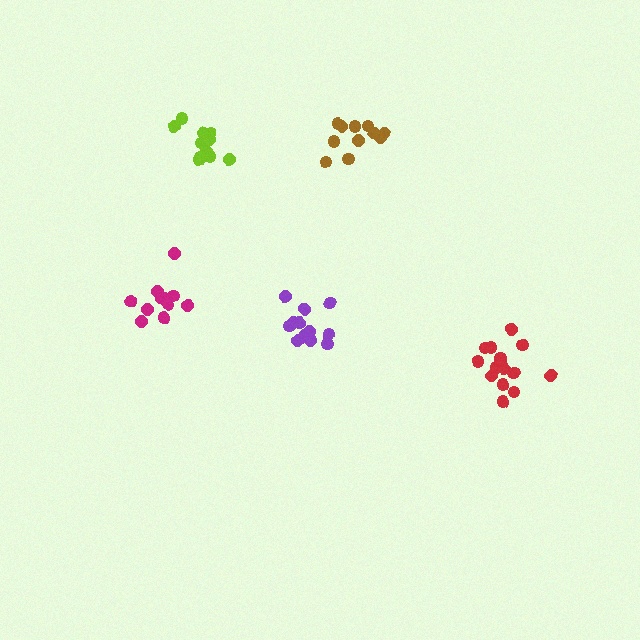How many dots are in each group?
Group 1: 16 dots, Group 2: 12 dots, Group 3: 11 dots, Group 4: 12 dots, Group 5: 11 dots (62 total).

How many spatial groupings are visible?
There are 5 spatial groupings.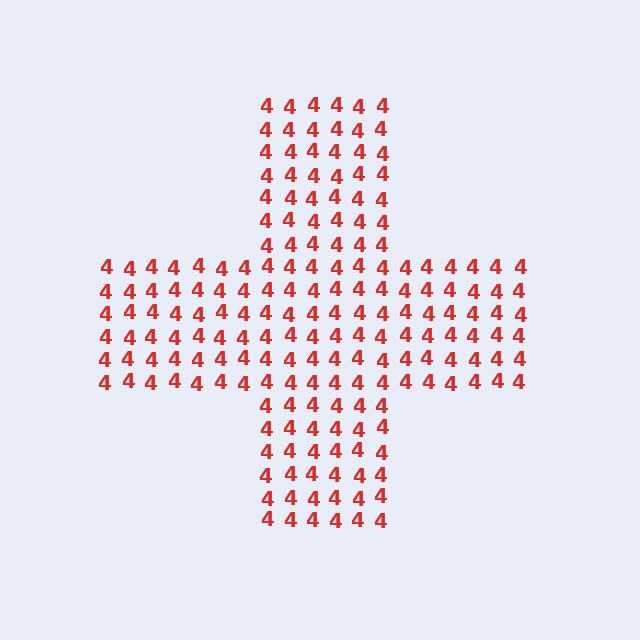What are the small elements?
The small elements are digit 4's.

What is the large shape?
The large shape is a cross.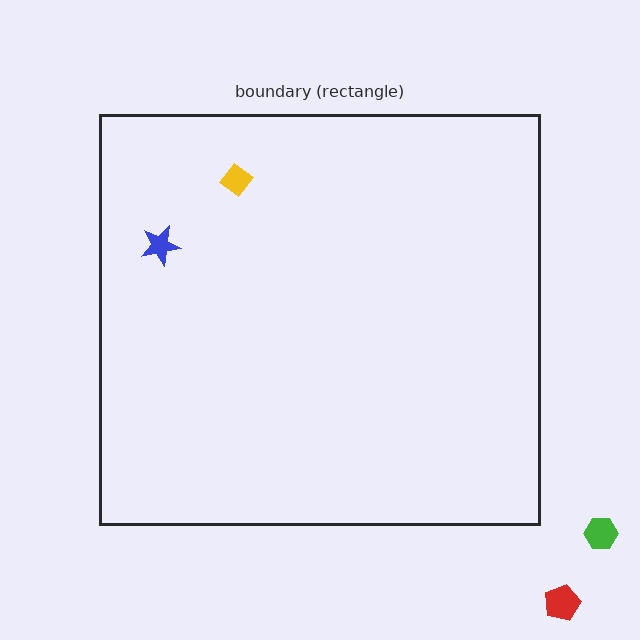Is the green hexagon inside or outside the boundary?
Outside.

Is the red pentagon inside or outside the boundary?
Outside.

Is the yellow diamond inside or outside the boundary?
Inside.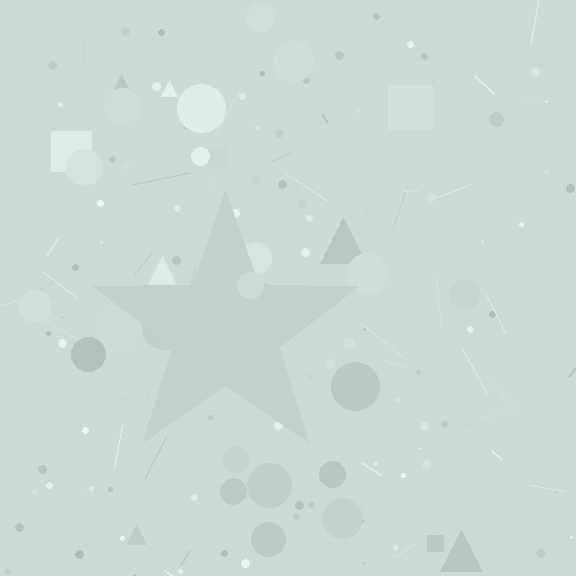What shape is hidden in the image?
A star is hidden in the image.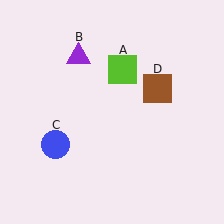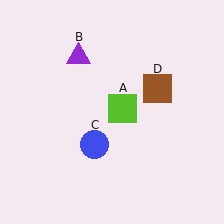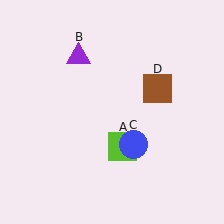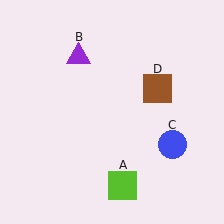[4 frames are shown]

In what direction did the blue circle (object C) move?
The blue circle (object C) moved right.